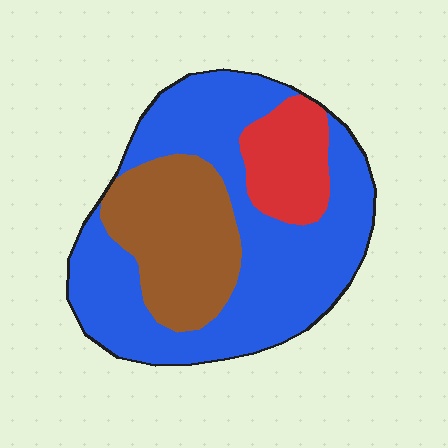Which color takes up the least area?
Red, at roughly 15%.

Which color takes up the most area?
Blue, at roughly 60%.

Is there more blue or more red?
Blue.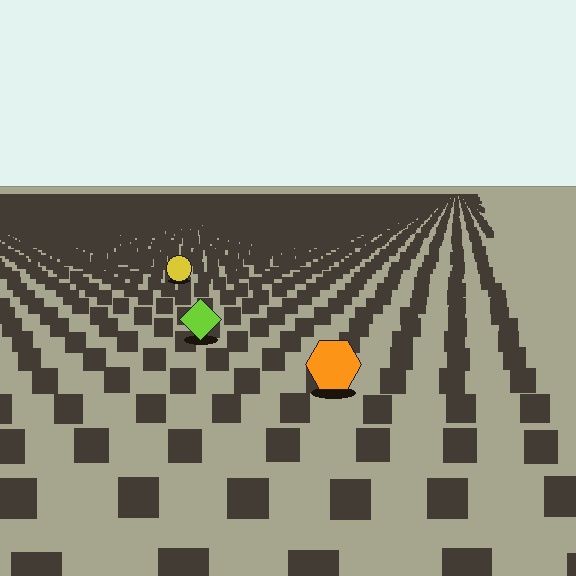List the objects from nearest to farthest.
From nearest to farthest: the orange hexagon, the lime diamond, the yellow circle.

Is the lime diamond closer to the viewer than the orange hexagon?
No. The orange hexagon is closer — you can tell from the texture gradient: the ground texture is coarser near it.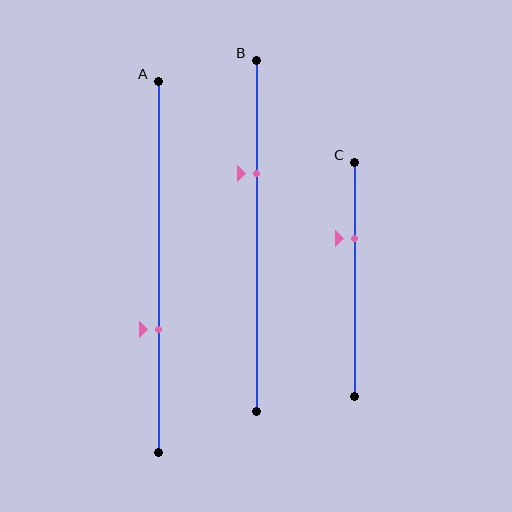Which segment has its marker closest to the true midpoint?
Segment A has its marker closest to the true midpoint.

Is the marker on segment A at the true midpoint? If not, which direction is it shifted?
No, the marker on segment A is shifted downward by about 17% of the segment length.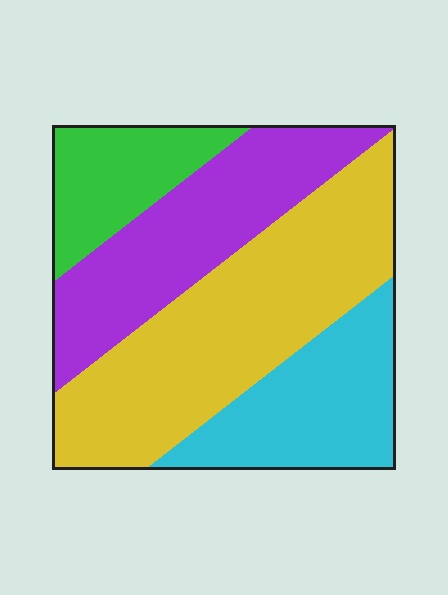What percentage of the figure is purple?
Purple takes up about one quarter (1/4) of the figure.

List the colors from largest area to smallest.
From largest to smallest: yellow, purple, cyan, green.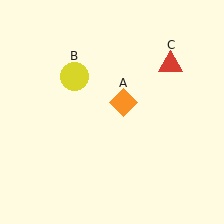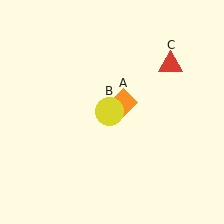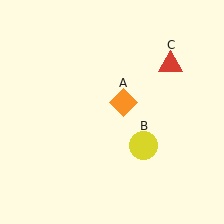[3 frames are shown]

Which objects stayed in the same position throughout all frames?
Orange diamond (object A) and red triangle (object C) remained stationary.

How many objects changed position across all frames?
1 object changed position: yellow circle (object B).